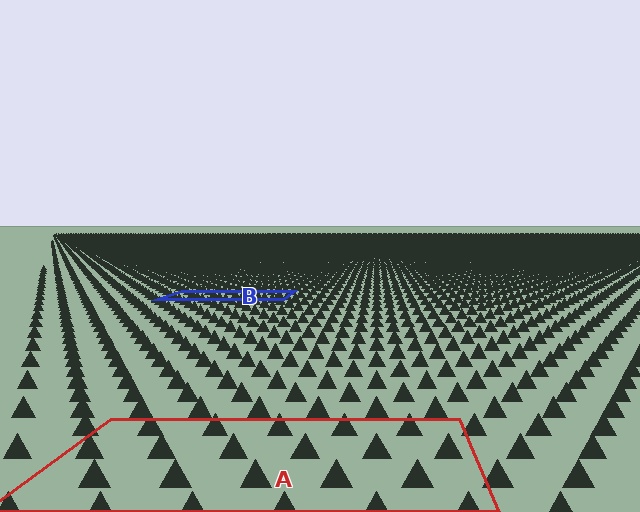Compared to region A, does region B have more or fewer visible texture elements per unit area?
Region B has more texture elements per unit area — they are packed more densely because it is farther away.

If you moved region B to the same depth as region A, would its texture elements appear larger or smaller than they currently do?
They would appear larger. At a closer depth, the same texture elements are projected at a bigger on-screen size.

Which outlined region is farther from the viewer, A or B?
Region B is farther from the viewer — the texture elements inside it appear smaller and more densely packed.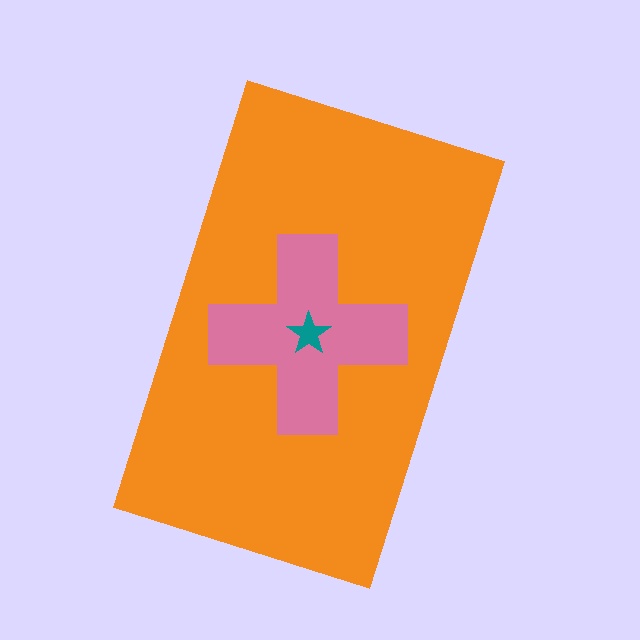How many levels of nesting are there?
3.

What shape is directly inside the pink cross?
The teal star.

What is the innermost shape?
The teal star.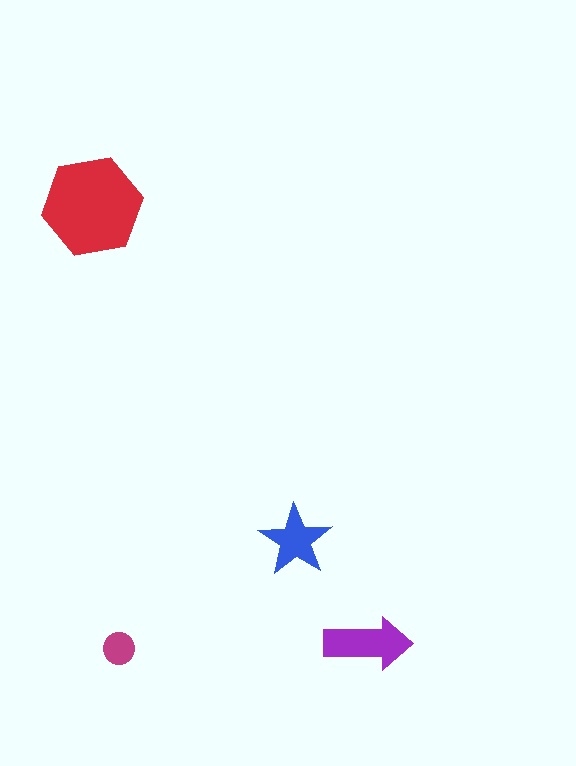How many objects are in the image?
There are 4 objects in the image.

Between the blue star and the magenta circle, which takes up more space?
The blue star.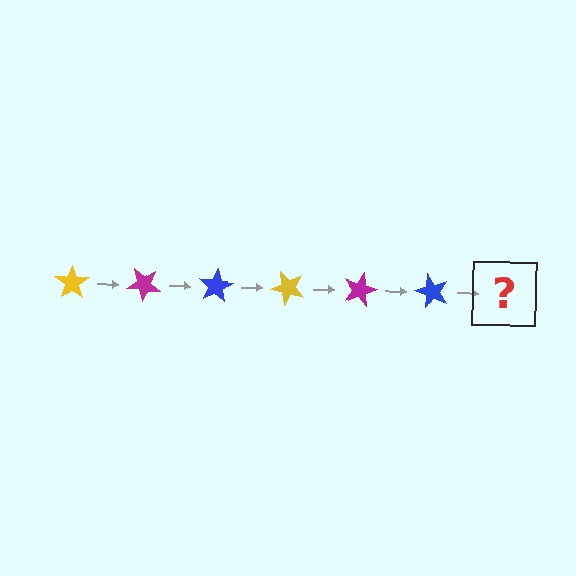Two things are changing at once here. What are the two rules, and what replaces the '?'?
The two rules are that it rotates 40 degrees each step and the color cycles through yellow, magenta, and blue. The '?' should be a yellow star, rotated 240 degrees from the start.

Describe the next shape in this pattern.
It should be a yellow star, rotated 240 degrees from the start.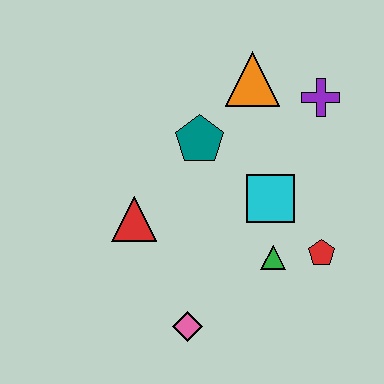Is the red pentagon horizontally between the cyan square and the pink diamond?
No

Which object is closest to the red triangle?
The teal pentagon is closest to the red triangle.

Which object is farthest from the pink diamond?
The purple cross is farthest from the pink diamond.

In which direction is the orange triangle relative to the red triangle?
The orange triangle is above the red triangle.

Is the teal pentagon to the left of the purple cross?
Yes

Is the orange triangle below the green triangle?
No